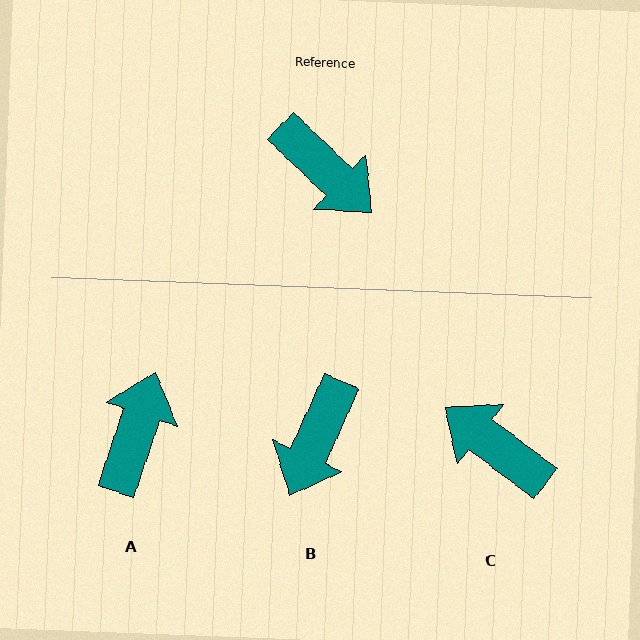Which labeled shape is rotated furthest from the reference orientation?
C, about 173 degrees away.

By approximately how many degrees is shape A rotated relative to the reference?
Approximately 115 degrees counter-clockwise.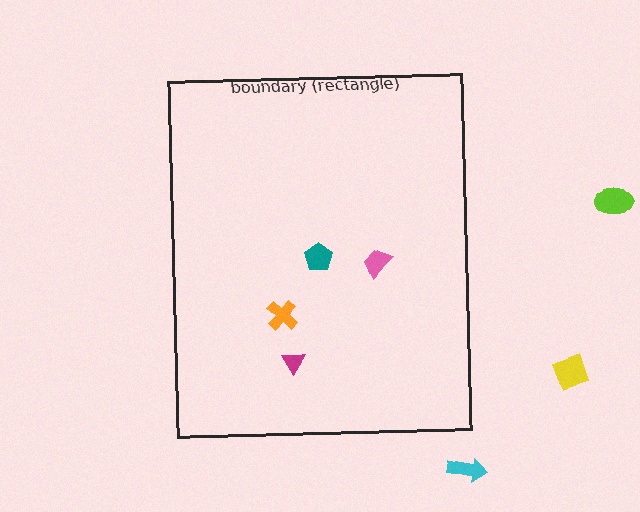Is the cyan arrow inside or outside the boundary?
Outside.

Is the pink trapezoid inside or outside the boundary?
Inside.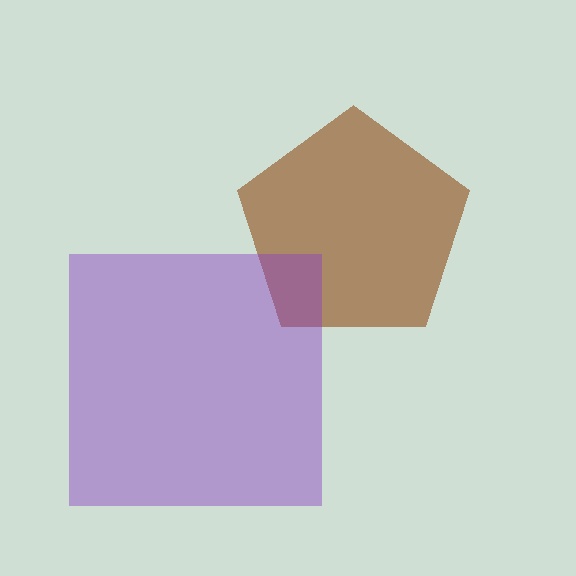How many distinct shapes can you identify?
There are 2 distinct shapes: a brown pentagon, a purple square.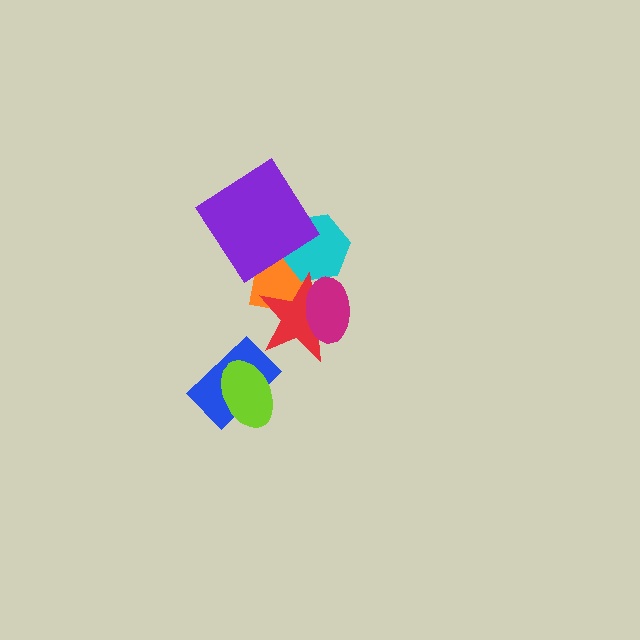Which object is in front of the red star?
The magenta ellipse is in front of the red star.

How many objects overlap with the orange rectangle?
4 objects overlap with the orange rectangle.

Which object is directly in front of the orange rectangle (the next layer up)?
The cyan hexagon is directly in front of the orange rectangle.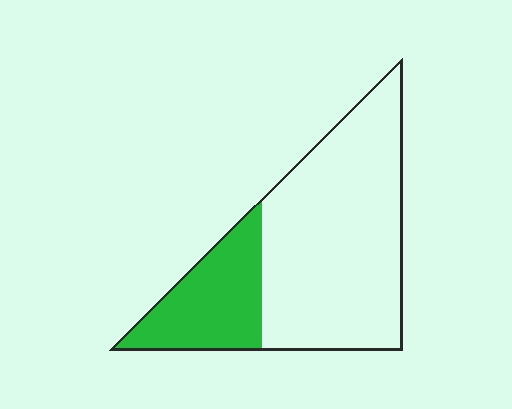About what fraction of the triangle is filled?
About one quarter (1/4).